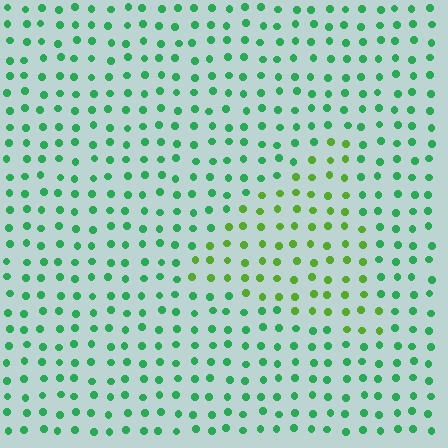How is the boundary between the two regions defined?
The boundary is defined purely by a slight shift in hue (about 41 degrees). Spacing, size, and orientation are identical on both sides.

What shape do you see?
I see a triangle.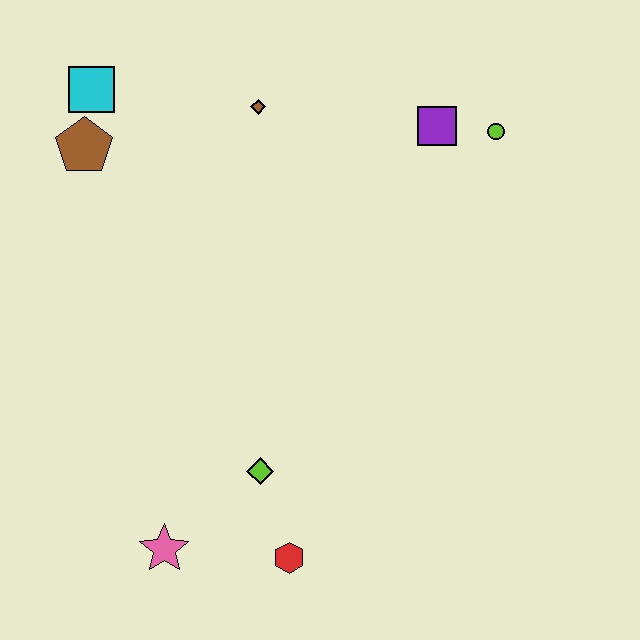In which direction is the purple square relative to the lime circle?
The purple square is to the left of the lime circle.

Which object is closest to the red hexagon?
The lime diamond is closest to the red hexagon.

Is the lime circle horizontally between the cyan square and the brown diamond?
No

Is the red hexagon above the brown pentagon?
No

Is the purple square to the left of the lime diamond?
No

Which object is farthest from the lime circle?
The pink star is farthest from the lime circle.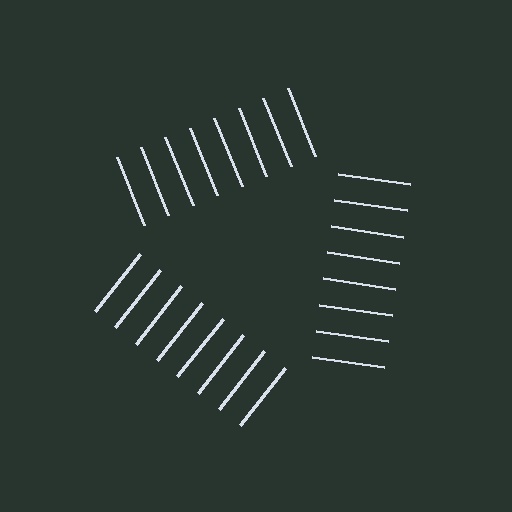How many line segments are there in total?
24 — 8 along each of the 3 edges.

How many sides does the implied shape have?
3 sides — the line-ends trace a triangle.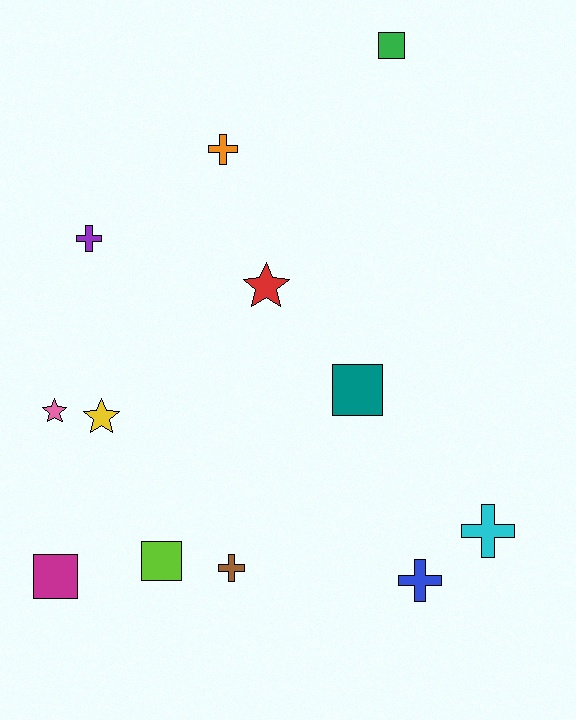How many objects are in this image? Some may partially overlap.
There are 12 objects.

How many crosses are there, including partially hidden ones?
There are 5 crosses.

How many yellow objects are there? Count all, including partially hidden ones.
There is 1 yellow object.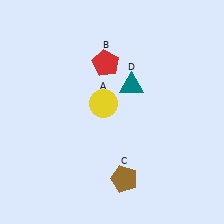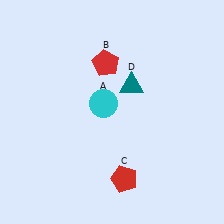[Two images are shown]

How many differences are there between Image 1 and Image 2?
There are 2 differences between the two images.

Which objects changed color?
A changed from yellow to cyan. C changed from brown to red.